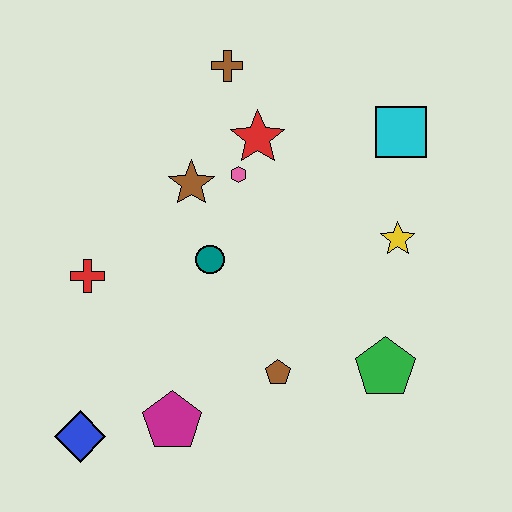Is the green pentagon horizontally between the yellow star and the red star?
Yes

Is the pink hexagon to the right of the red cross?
Yes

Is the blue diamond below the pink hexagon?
Yes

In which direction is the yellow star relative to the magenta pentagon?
The yellow star is to the right of the magenta pentagon.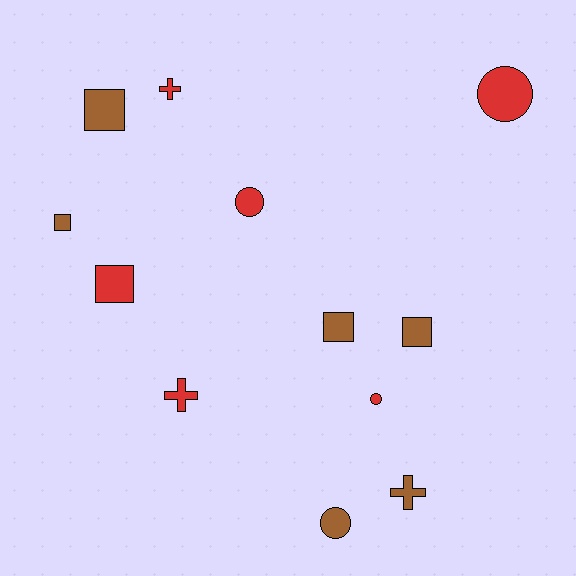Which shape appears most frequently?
Square, with 5 objects.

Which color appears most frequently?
Brown, with 6 objects.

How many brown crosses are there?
There is 1 brown cross.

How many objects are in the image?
There are 12 objects.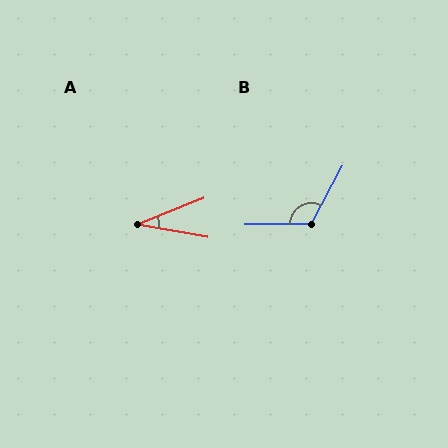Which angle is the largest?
B, at approximately 118 degrees.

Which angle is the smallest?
A, at approximately 31 degrees.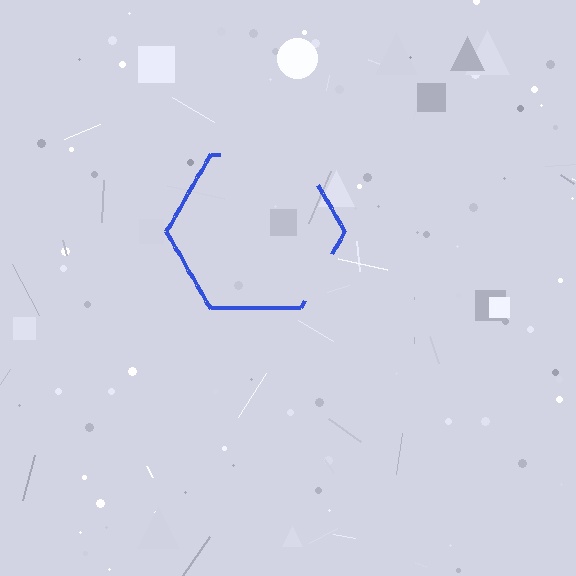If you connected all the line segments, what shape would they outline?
They would outline a hexagon.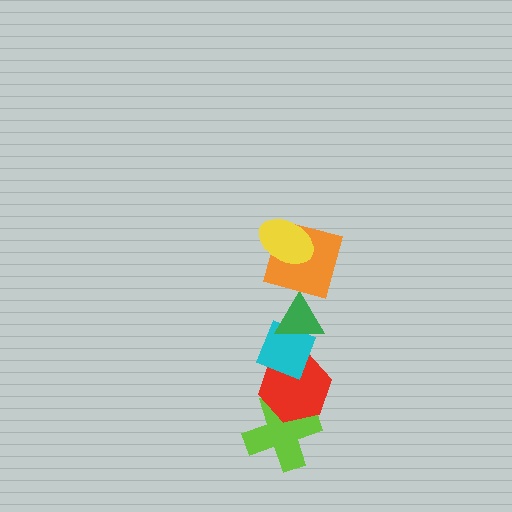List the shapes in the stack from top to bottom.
From top to bottom: the yellow ellipse, the orange square, the green triangle, the cyan diamond, the red hexagon, the lime cross.